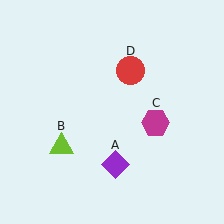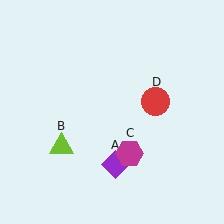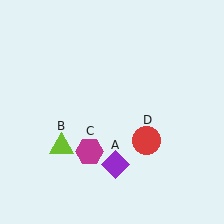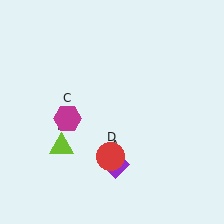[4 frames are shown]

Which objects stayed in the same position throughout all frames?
Purple diamond (object A) and lime triangle (object B) remained stationary.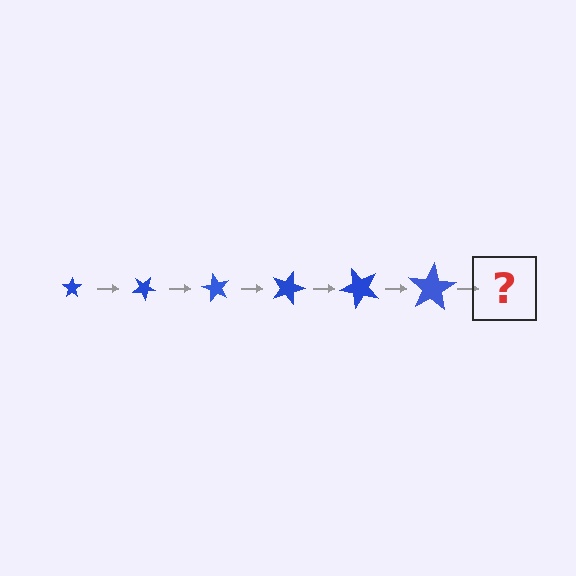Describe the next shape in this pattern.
It should be a star, larger than the previous one and rotated 180 degrees from the start.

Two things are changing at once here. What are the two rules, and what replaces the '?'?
The two rules are that the star grows larger each step and it rotates 30 degrees each step. The '?' should be a star, larger than the previous one and rotated 180 degrees from the start.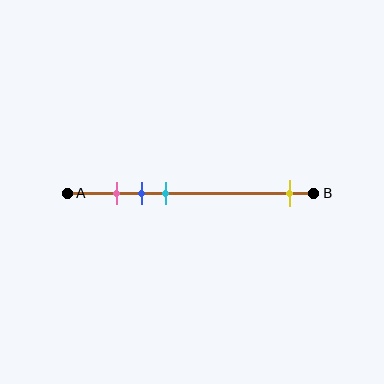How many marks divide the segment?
There are 4 marks dividing the segment.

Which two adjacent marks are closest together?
The pink and blue marks are the closest adjacent pair.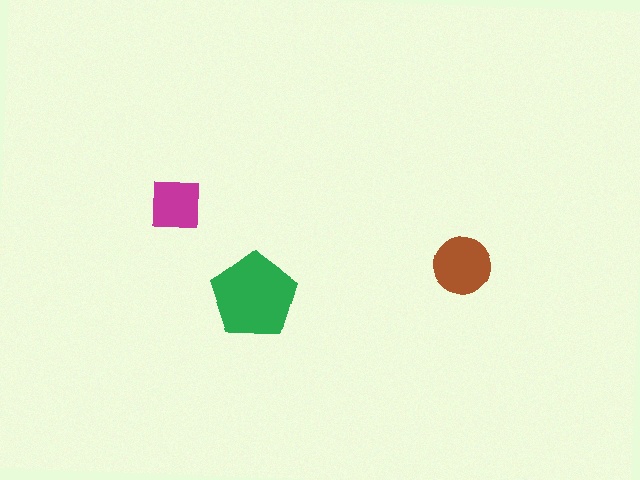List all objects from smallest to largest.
The magenta square, the brown circle, the green pentagon.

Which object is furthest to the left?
The magenta square is leftmost.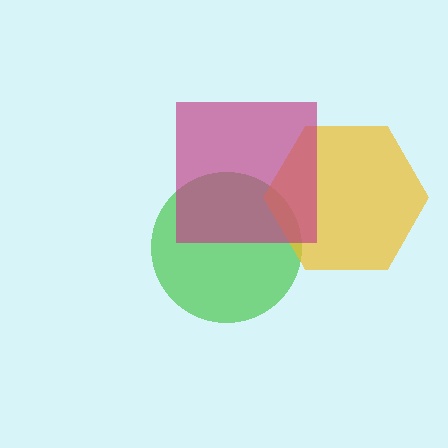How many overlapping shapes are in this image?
There are 3 overlapping shapes in the image.